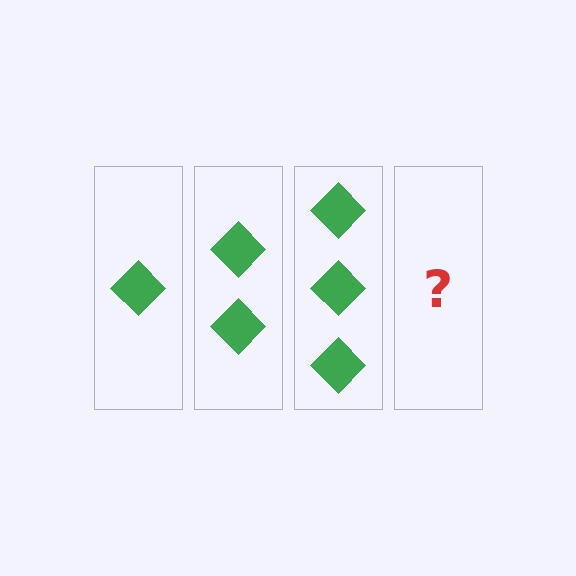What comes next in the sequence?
The next element should be 4 diamonds.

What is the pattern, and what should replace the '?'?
The pattern is that each step adds one more diamond. The '?' should be 4 diamonds.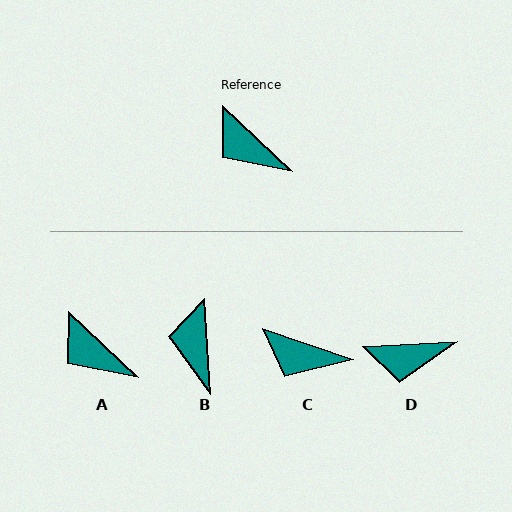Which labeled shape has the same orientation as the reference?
A.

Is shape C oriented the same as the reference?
No, it is off by about 25 degrees.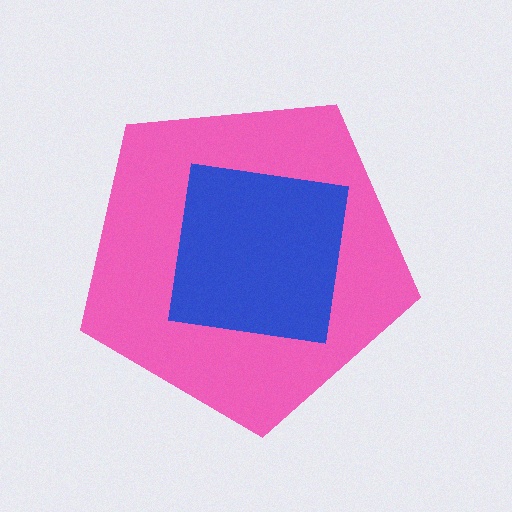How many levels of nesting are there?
2.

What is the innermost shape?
The blue square.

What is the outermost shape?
The pink pentagon.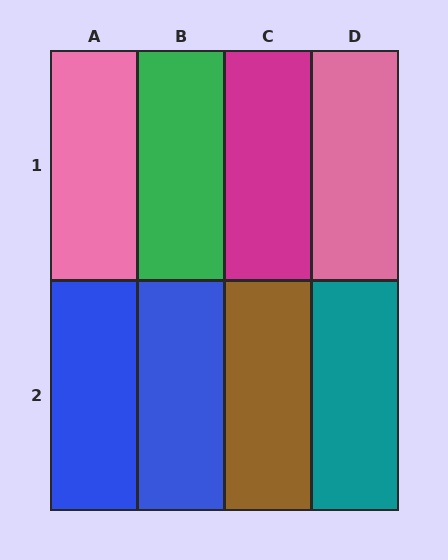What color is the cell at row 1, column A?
Pink.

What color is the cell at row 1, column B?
Green.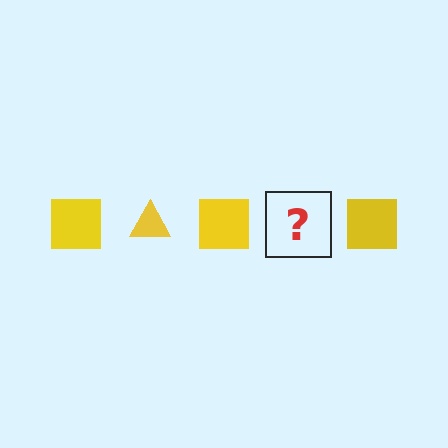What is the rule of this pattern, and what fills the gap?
The rule is that the pattern cycles through square, triangle shapes in yellow. The gap should be filled with a yellow triangle.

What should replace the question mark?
The question mark should be replaced with a yellow triangle.